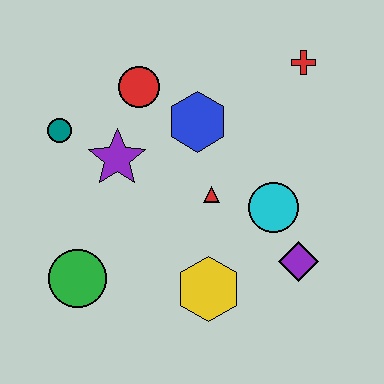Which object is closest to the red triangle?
The cyan circle is closest to the red triangle.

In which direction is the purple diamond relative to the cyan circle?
The purple diamond is below the cyan circle.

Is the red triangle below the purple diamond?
No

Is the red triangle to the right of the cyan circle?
No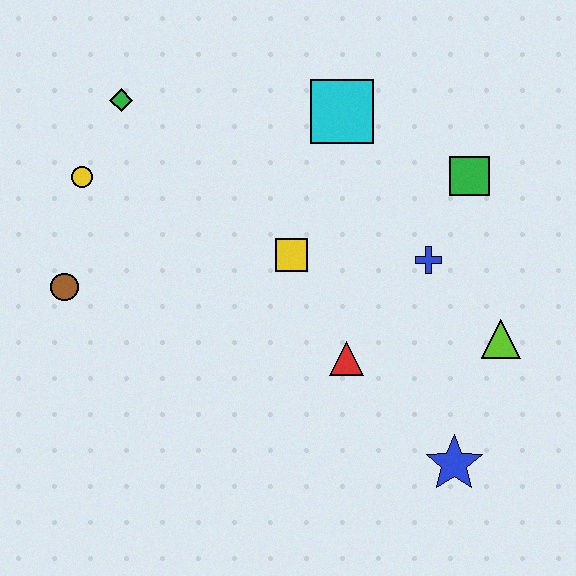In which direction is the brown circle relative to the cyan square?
The brown circle is to the left of the cyan square.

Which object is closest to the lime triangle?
The blue cross is closest to the lime triangle.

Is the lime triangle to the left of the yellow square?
No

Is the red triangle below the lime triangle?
Yes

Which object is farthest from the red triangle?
The green diamond is farthest from the red triangle.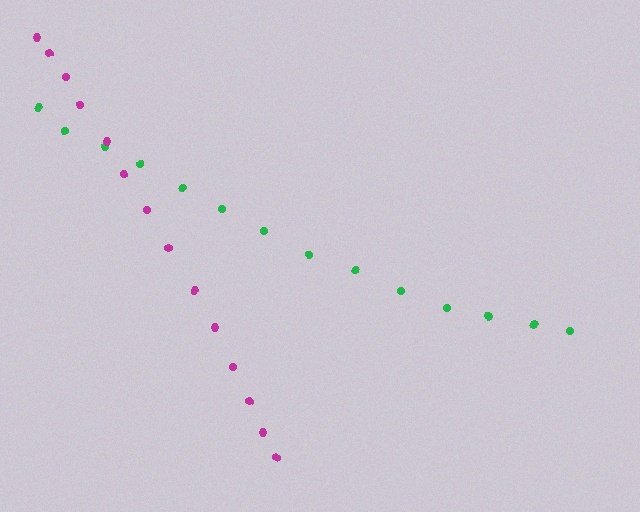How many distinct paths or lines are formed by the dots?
There are 2 distinct paths.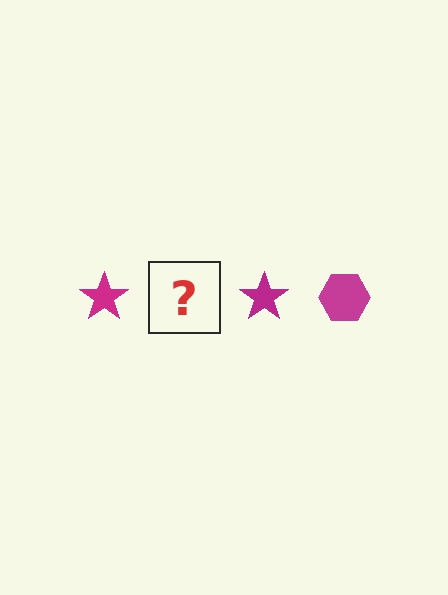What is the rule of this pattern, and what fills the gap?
The rule is that the pattern cycles through star, hexagon shapes in magenta. The gap should be filled with a magenta hexagon.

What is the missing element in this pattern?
The missing element is a magenta hexagon.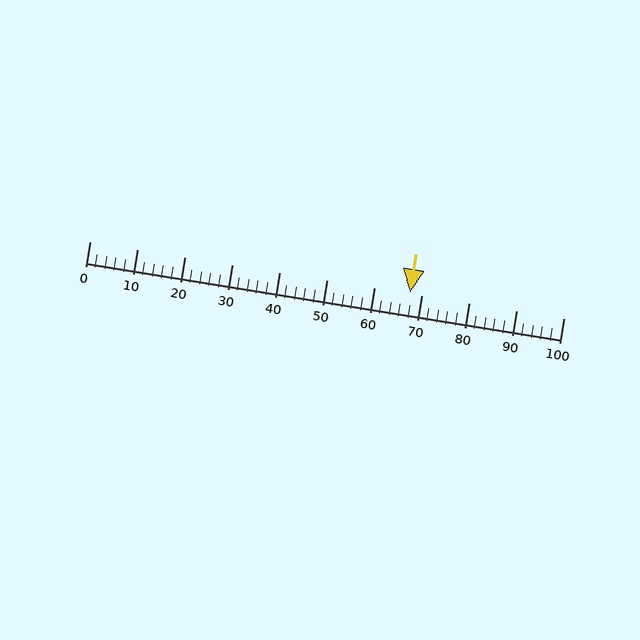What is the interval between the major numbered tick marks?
The major tick marks are spaced 10 units apart.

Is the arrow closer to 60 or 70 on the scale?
The arrow is closer to 70.